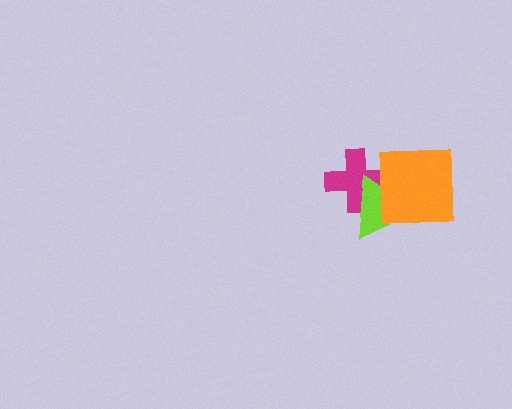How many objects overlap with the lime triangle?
2 objects overlap with the lime triangle.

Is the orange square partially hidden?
No, no other shape covers it.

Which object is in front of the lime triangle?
The orange square is in front of the lime triangle.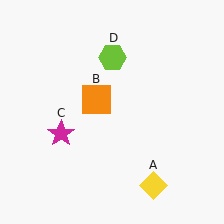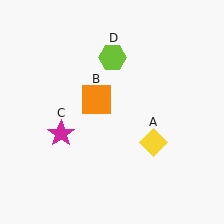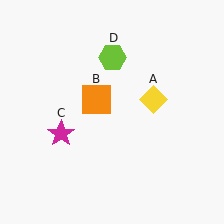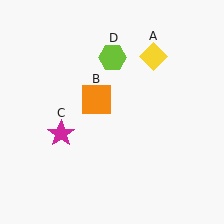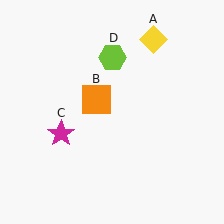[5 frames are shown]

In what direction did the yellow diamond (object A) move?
The yellow diamond (object A) moved up.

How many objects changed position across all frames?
1 object changed position: yellow diamond (object A).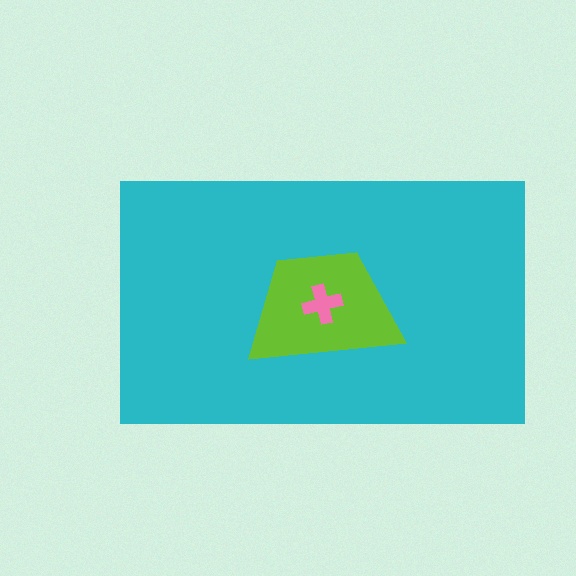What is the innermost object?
The pink cross.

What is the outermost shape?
The cyan rectangle.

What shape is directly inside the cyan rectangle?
The lime trapezoid.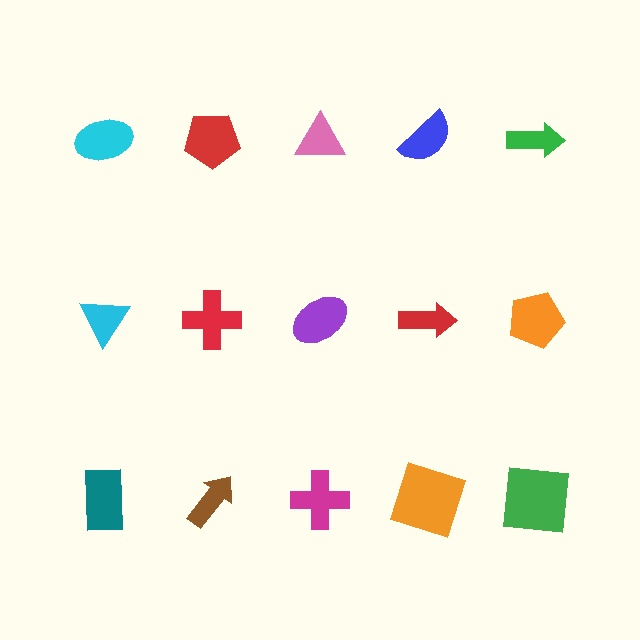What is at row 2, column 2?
A red cross.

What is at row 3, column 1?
A teal rectangle.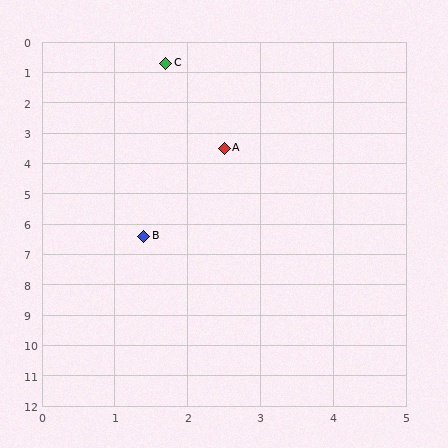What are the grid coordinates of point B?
Point B is at approximately (1.4, 6.4).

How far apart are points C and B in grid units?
Points C and B are about 5.7 grid units apart.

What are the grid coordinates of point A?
Point A is at approximately (2.5, 3.5).